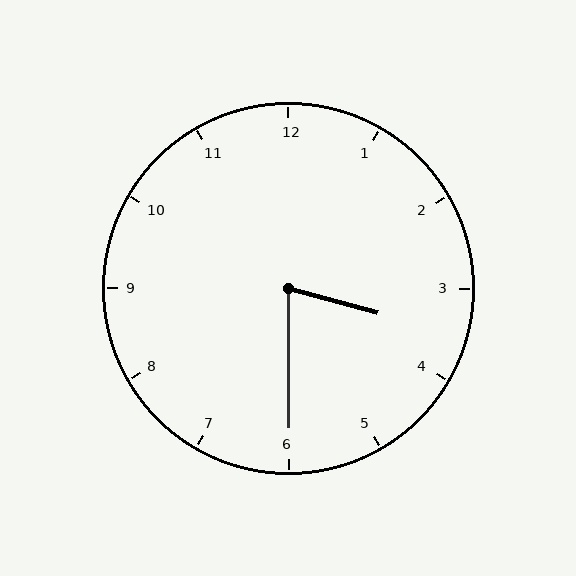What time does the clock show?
3:30.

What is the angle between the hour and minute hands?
Approximately 75 degrees.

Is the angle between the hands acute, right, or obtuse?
It is acute.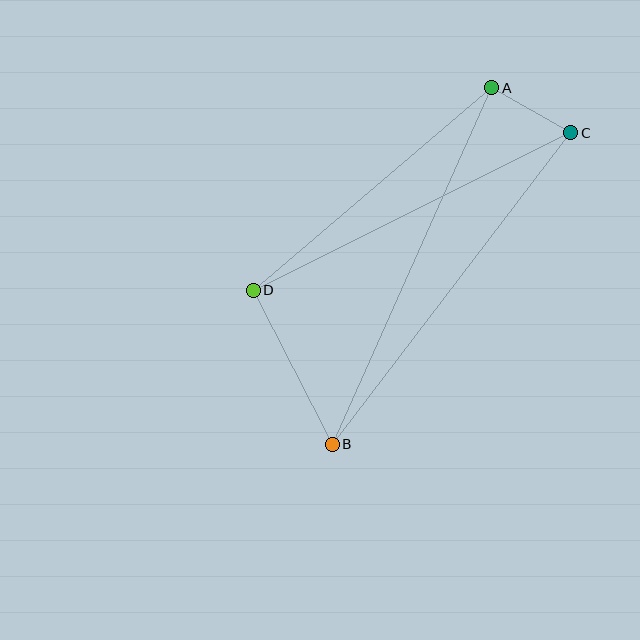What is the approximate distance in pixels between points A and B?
The distance between A and B is approximately 391 pixels.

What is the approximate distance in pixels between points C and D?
The distance between C and D is approximately 355 pixels.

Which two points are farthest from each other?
Points B and C are farthest from each other.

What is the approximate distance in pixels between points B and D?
The distance between B and D is approximately 173 pixels.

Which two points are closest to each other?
Points A and C are closest to each other.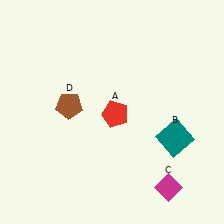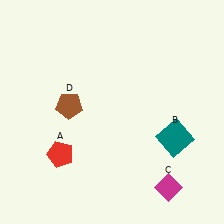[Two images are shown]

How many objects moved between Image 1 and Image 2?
1 object moved between the two images.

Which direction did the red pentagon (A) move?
The red pentagon (A) moved left.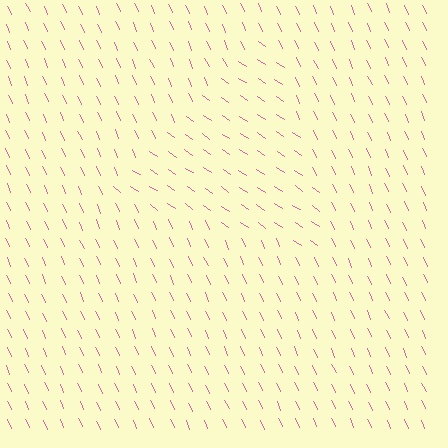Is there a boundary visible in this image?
Yes, there is a texture boundary formed by a change in line orientation.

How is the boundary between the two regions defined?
The boundary is defined purely by a change in line orientation (approximately 31 degrees difference). All lines are the same color and thickness.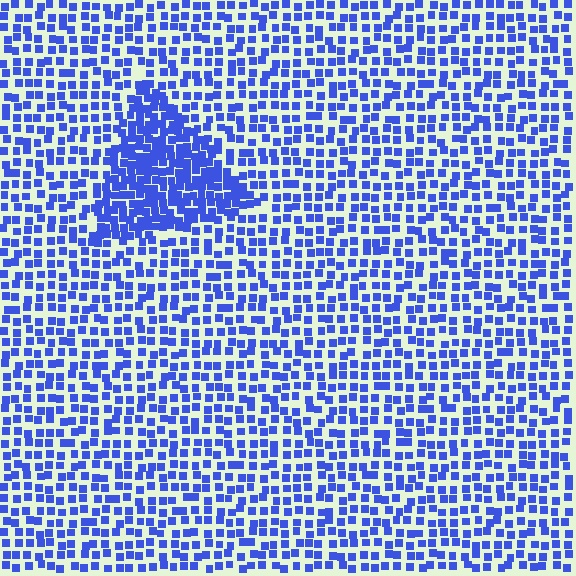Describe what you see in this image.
The image contains small blue elements arranged at two different densities. A triangle-shaped region is visible where the elements are more densely packed than the surrounding area.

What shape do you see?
I see a triangle.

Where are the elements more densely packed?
The elements are more densely packed inside the triangle boundary.